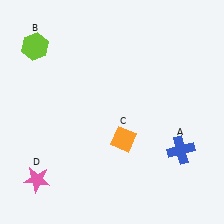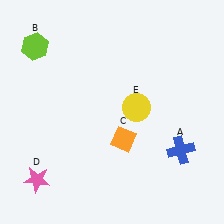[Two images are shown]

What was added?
A yellow circle (E) was added in Image 2.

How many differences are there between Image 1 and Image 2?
There is 1 difference between the two images.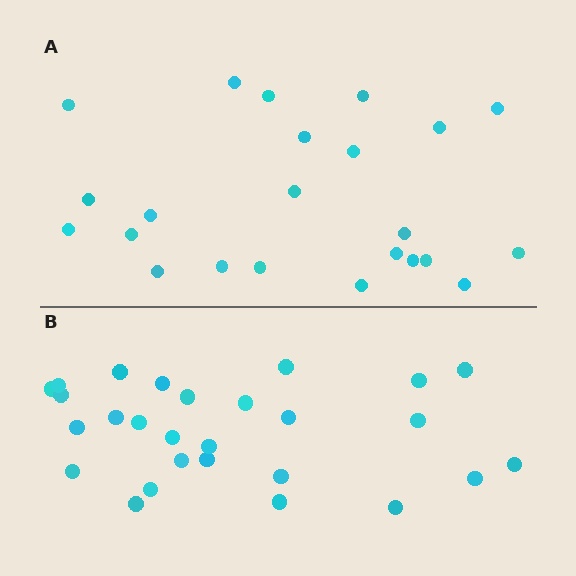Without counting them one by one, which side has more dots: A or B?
Region B (the bottom region) has more dots.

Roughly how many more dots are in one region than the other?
Region B has about 4 more dots than region A.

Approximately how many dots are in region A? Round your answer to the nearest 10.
About 20 dots. (The exact count is 23, which rounds to 20.)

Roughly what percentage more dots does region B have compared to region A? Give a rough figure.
About 15% more.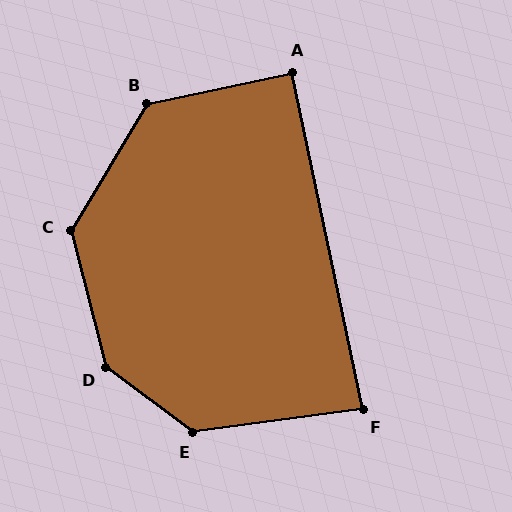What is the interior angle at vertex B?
Approximately 133 degrees (obtuse).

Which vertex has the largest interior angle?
D, at approximately 141 degrees.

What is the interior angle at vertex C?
Approximately 135 degrees (obtuse).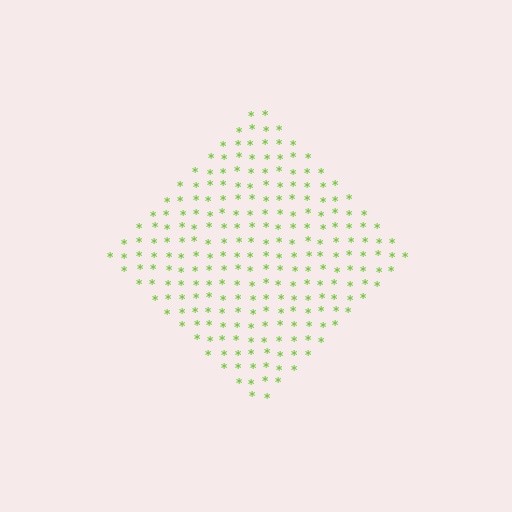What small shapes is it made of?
It is made of small asterisks.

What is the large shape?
The large shape is a diamond.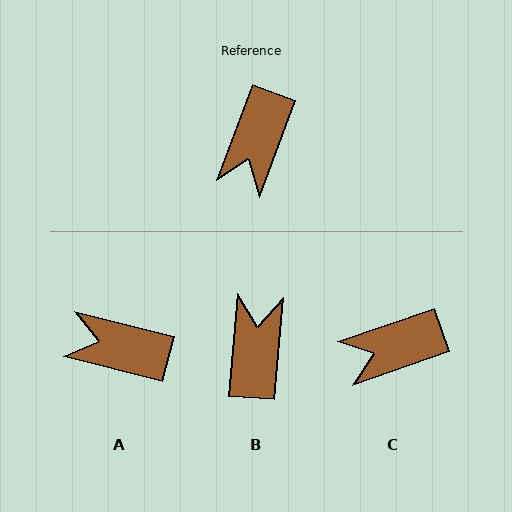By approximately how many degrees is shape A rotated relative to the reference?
Approximately 83 degrees clockwise.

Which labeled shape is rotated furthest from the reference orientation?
B, about 164 degrees away.